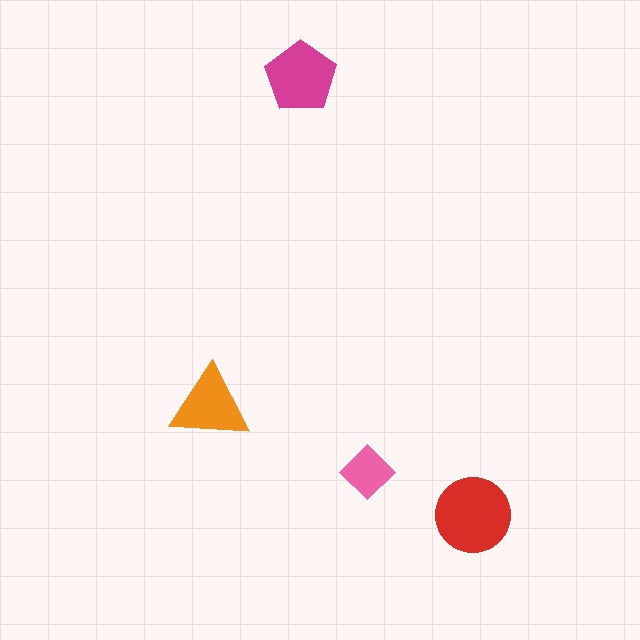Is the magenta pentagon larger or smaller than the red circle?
Smaller.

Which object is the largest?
The red circle.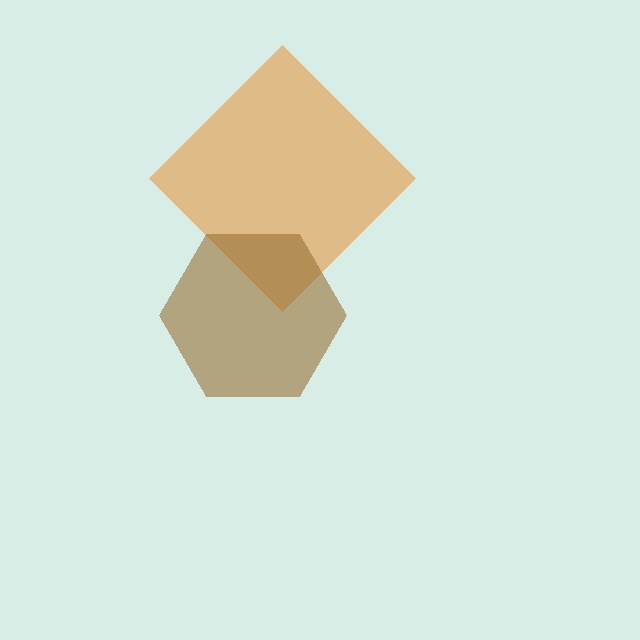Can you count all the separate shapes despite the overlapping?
Yes, there are 2 separate shapes.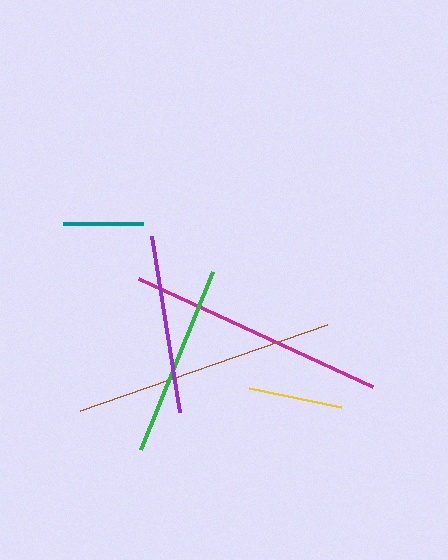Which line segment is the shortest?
The teal line is the shortest at approximately 80 pixels.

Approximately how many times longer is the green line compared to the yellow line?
The green line is approximately 2.0 times the length of the yellow line.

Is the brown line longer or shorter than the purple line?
The brown line is longer than the purple line.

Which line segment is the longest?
The brown line is the longest at approximately 261 pixels.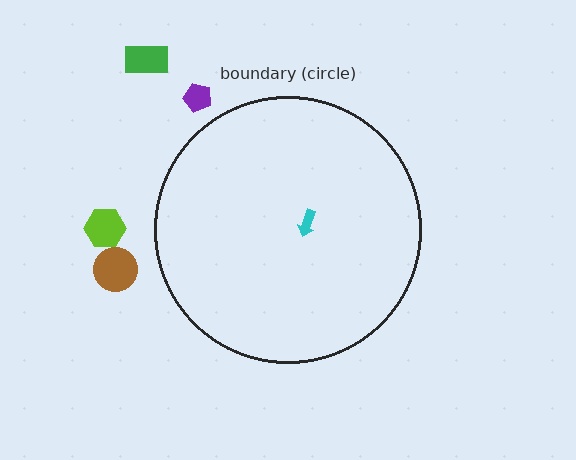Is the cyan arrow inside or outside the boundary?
Inside.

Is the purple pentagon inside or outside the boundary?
Outside.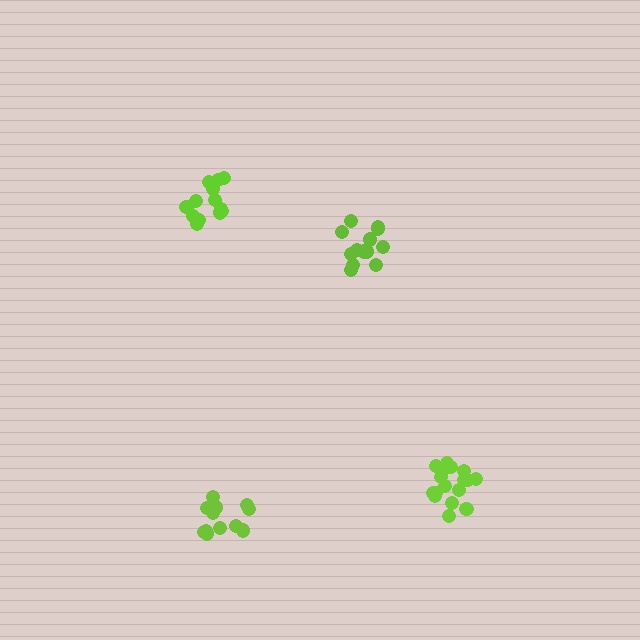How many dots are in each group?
Group 1: 12 dots, Group 2: 13 dots, Group 3: 14 dots, Group 4: 17 dots (56 total).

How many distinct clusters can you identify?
There are 4 distinct clusters.